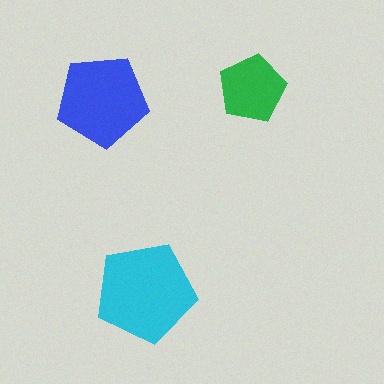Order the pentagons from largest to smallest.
the cyan one, the blue one, the green one.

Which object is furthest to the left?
The blue pentagon is leftmost.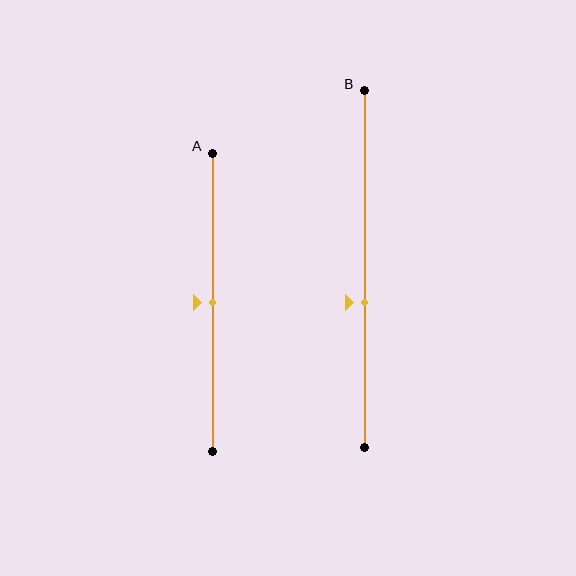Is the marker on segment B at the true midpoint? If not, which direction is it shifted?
No, the marker on segment B is shifted downward by about 9% of the segment length.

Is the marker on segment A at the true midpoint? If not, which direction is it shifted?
Yes, the marker on segment A is at the true midpoint.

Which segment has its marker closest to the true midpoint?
Segment A has its marker closest to the true midpoint.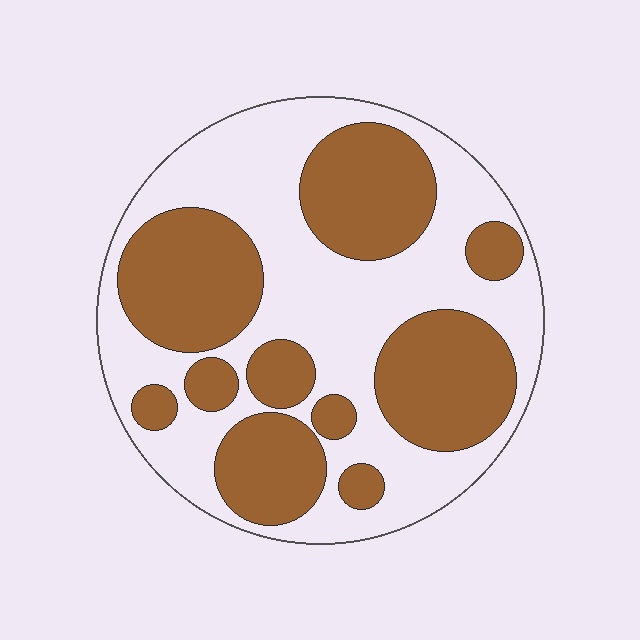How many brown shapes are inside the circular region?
10.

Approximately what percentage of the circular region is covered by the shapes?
Approximately 45%.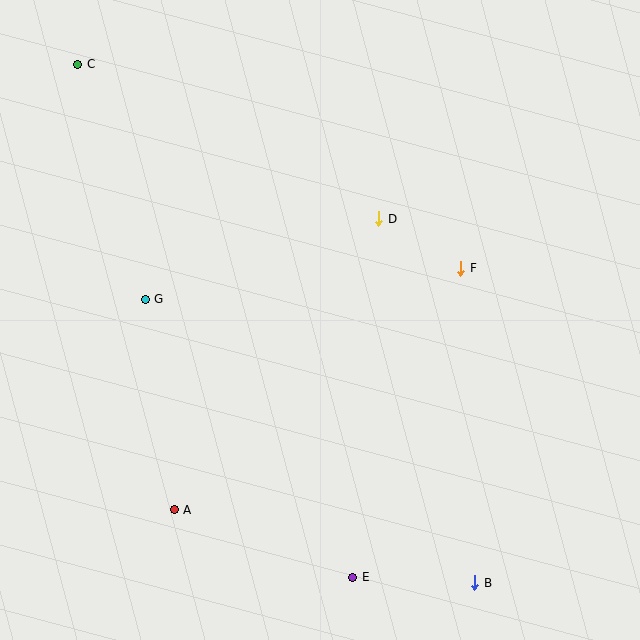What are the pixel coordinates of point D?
Point D is at (379, 219).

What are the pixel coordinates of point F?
Point F is at (461, 268).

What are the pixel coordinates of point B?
Point B is at (475, 583).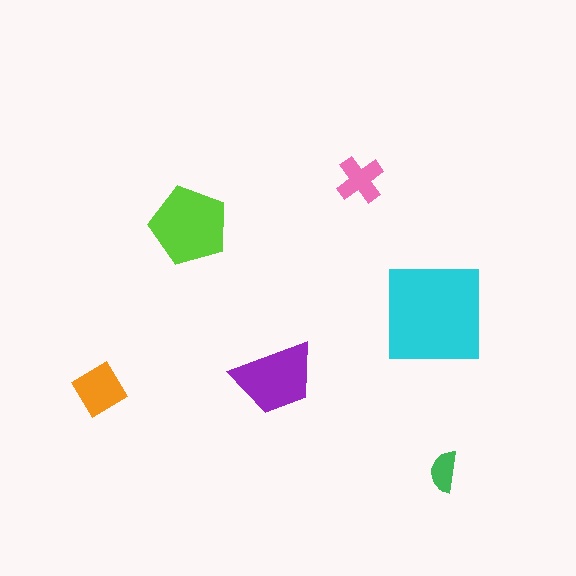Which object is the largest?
The cyan square.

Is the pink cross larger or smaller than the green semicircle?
Larger.